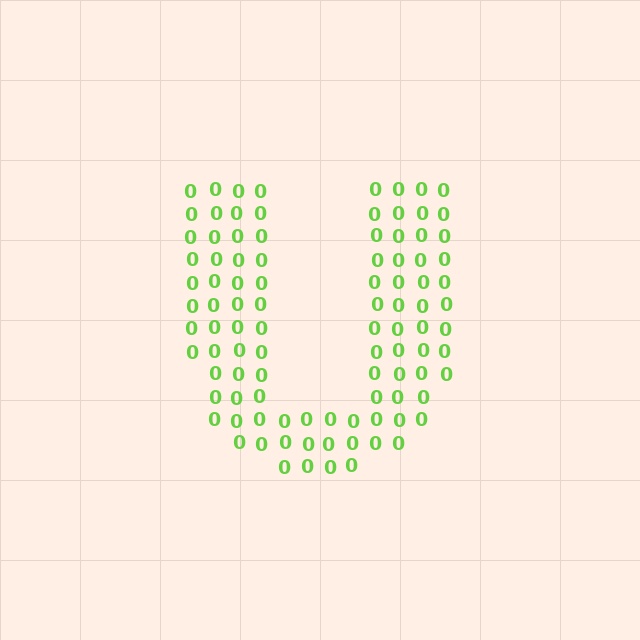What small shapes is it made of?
It is made of small digit 0's.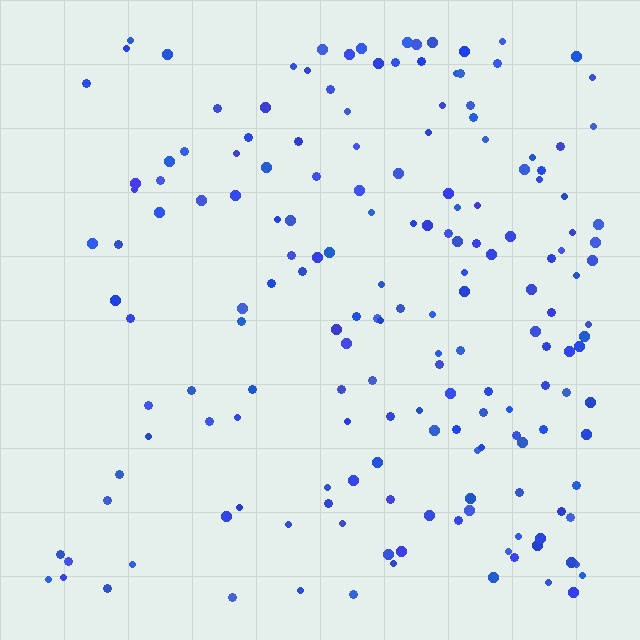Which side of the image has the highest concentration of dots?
The right.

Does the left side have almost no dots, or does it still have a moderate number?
Still a moderate number, just noticeably fewer than the right.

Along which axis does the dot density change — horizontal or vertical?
Horizontal.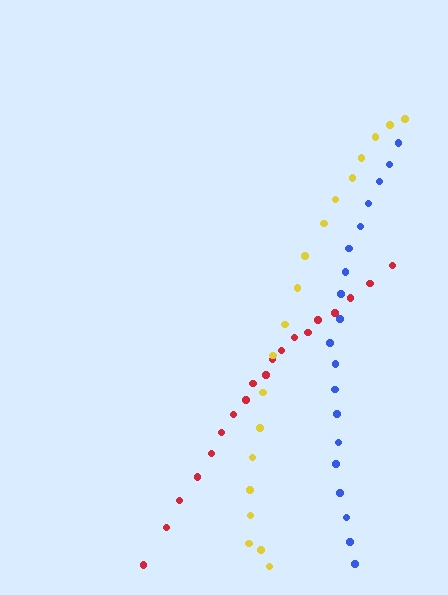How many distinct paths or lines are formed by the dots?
There are 3 distinct paths.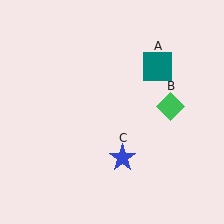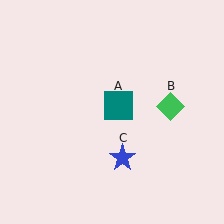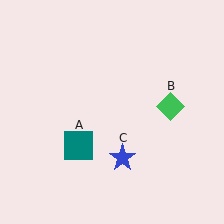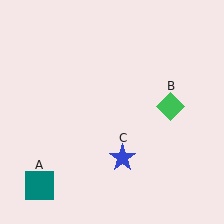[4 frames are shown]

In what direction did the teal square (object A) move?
The teal square (object A) moved down and to the left.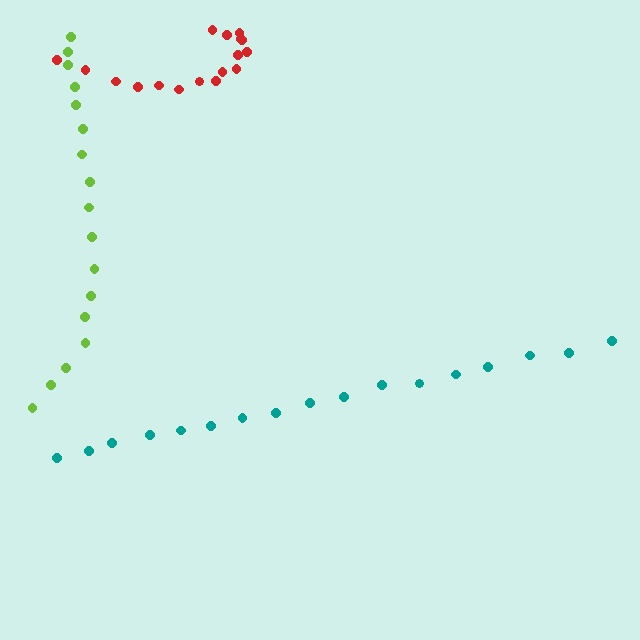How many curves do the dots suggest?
There are 3 distinct paths.